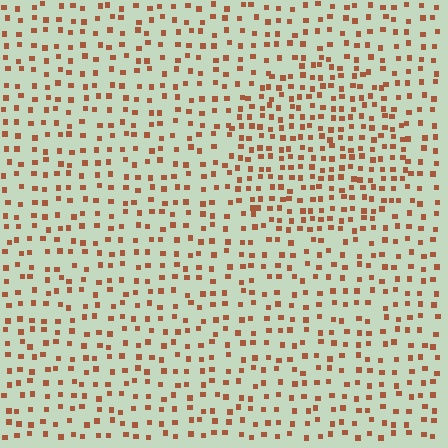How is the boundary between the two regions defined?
The boundary is defined by a change in element density (approximately 1.6x ratio). All elements are the same color, size, and shape.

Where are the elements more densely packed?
The elements are more densely packed inside the circle boundary.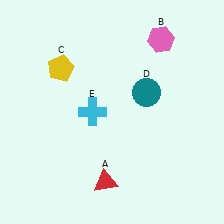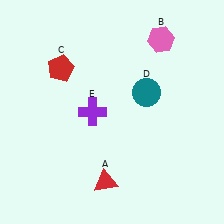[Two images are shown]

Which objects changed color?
C changed from yellow to red. E changed from cyan to purple.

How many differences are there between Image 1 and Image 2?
There are 2 differences between the two images.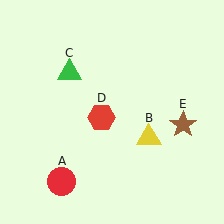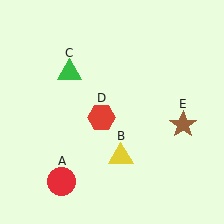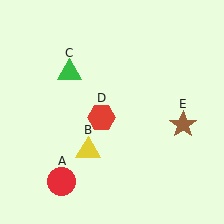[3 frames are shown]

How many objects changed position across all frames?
1 object changed position: yellow triangle (object B).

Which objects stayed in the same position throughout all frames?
Red circle (object A) and green triangle (object C) and red hexagon (object D) and brown star (object E) remained stationary.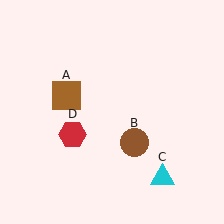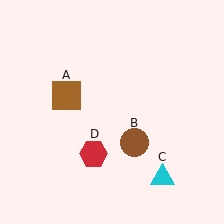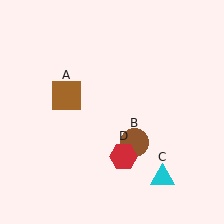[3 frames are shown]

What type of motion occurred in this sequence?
The red hexagon (object D) rotated counterclockwise around the center of the scene.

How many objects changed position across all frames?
1 object changed position: red hexagon (object D).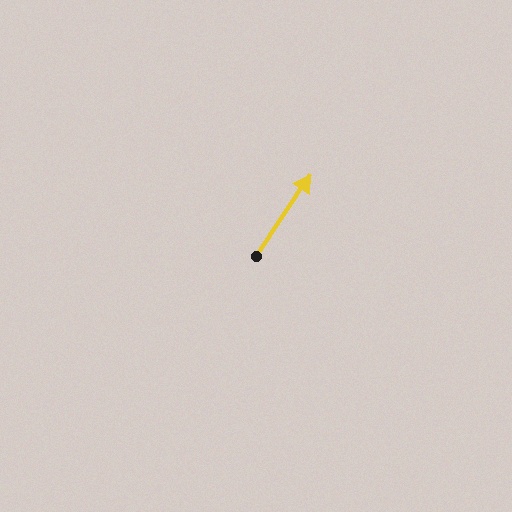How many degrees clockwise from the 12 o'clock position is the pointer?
Approximately 34 degrees.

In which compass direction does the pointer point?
Northeast.